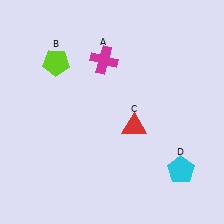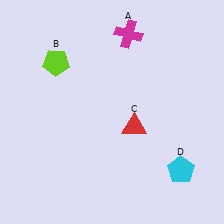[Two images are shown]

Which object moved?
The magenta cross (A) moved up.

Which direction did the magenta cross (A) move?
The magenta cross (A) moved up.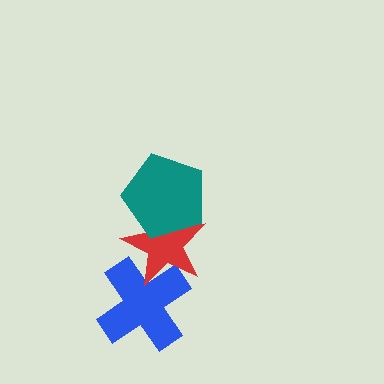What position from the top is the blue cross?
The blue cross is 3rd from the top.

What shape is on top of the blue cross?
The red star is on top of the blue cross.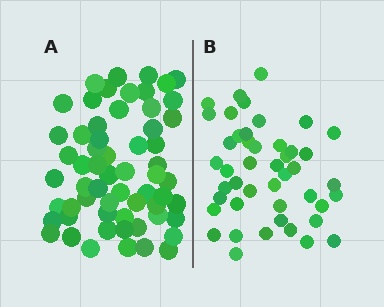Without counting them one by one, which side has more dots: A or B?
Region A (the left region) has more dots.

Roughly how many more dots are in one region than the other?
Region A has approximately 15 more dots than region B.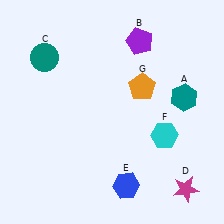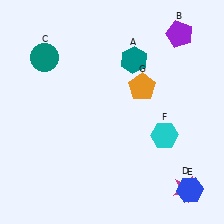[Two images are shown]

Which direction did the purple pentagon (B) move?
The purple pentagon (B) moved right.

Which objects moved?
The objects that moved are: the teal hexagon (A), the purple pentagon (B), the blue hexagon (E).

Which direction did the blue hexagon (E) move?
The blue hexagon (E) moved right.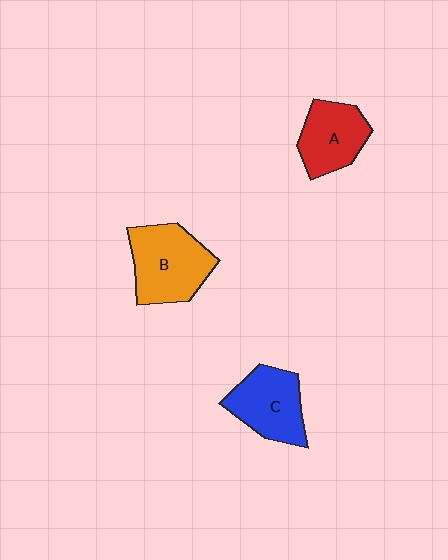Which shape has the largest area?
Shape B (orange).